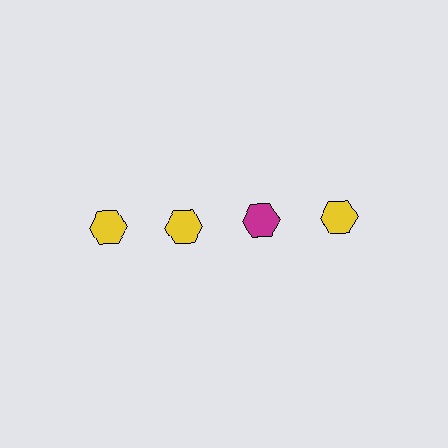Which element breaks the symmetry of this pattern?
The magenta hexagon in the top row, center column breaks the symmetry. All other shapes are yellow hexagons.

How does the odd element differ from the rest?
It has a different color: magenta instead of yellow.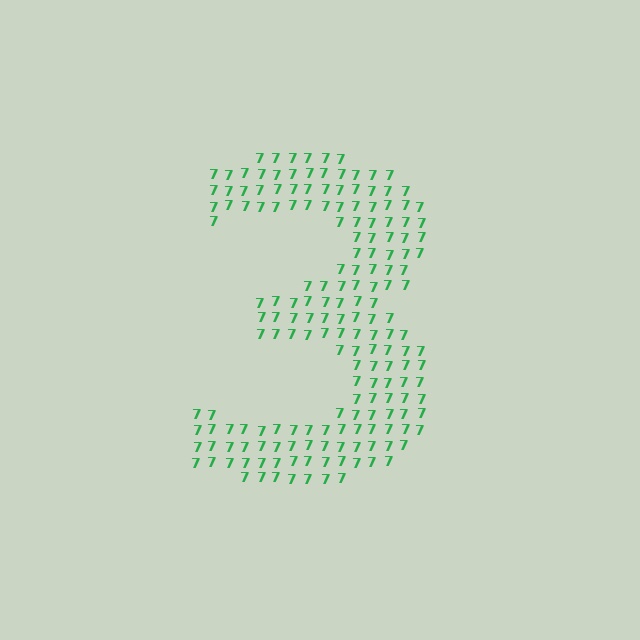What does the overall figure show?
The overall figure shows the digit 3.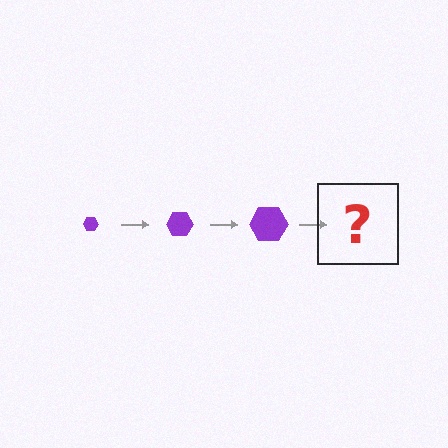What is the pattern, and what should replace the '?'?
The pattern is that the hexagon gets progressively larger each step. The '?' should be a purple hexagon, larger than the previous one.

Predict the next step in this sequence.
The next step is a purple hexagon, larger than the previous one.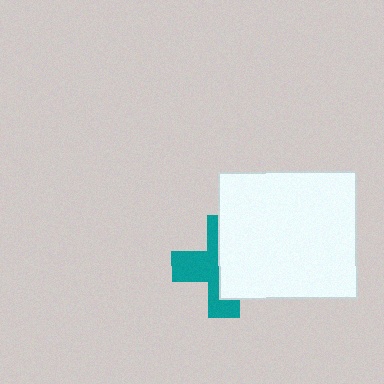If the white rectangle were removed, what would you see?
You would see the complete teal cross.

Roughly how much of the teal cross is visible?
About half of it is visible (roughly 47%).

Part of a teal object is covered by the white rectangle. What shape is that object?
It is a cross.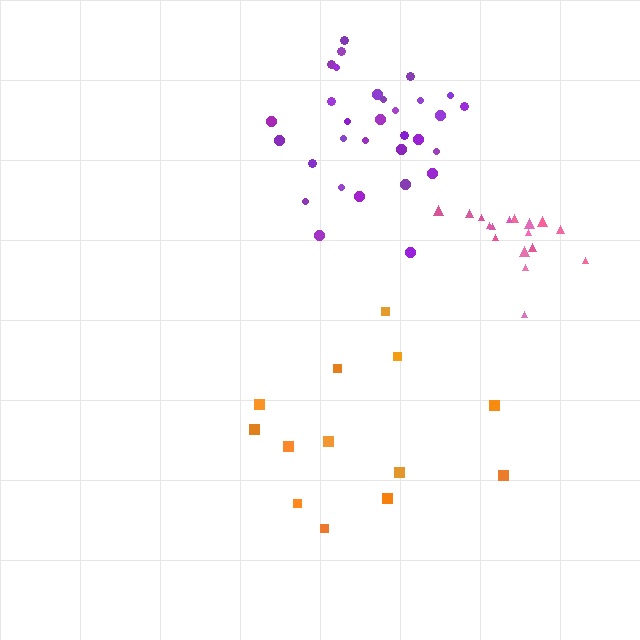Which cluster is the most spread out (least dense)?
Orange.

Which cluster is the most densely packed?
Pink.